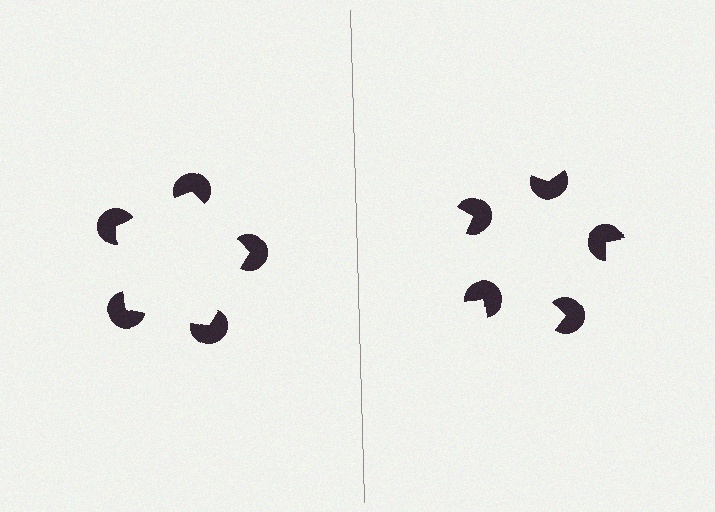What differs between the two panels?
The pac-man discs are positioned identically on both sides; only the wedge orientations differ. On the left they align to a pentagon; on the right they are misaligned.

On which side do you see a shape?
An illusory pentagon appears on the left side. On the right side the wedge cuts are rotated, so no coherent shape forms.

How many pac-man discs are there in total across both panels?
10 — 5 on each side.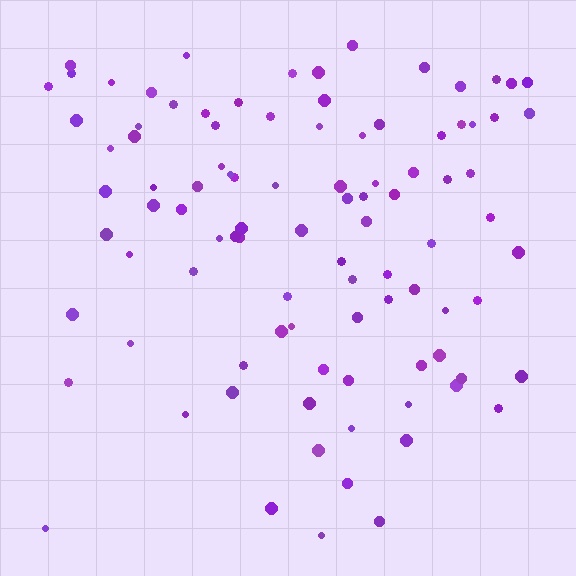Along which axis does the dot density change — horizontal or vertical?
Vertical.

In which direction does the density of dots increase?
From bottom to top, with the top side densest.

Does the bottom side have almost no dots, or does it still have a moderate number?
Still a moderate number, just noticeably fewer than the top.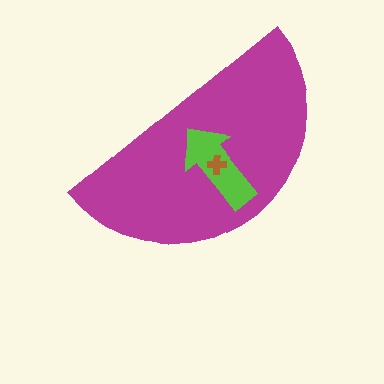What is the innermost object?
The brown cross.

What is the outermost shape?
The magenta semicircle.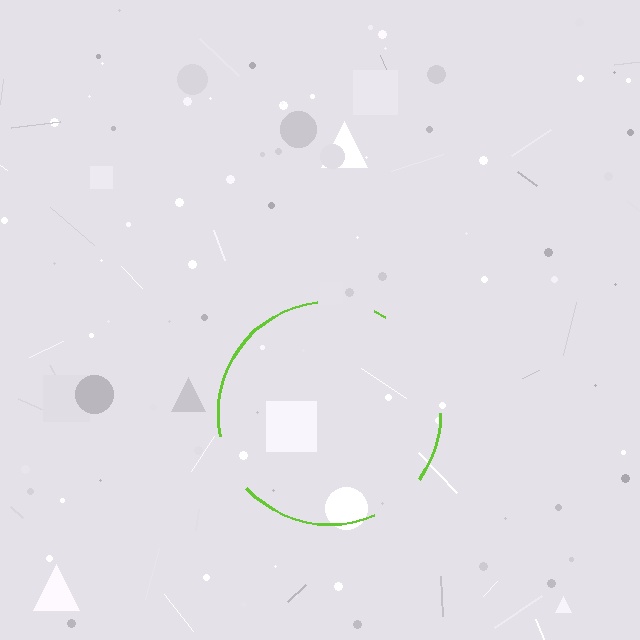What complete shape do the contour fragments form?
The contour fragments form a circle.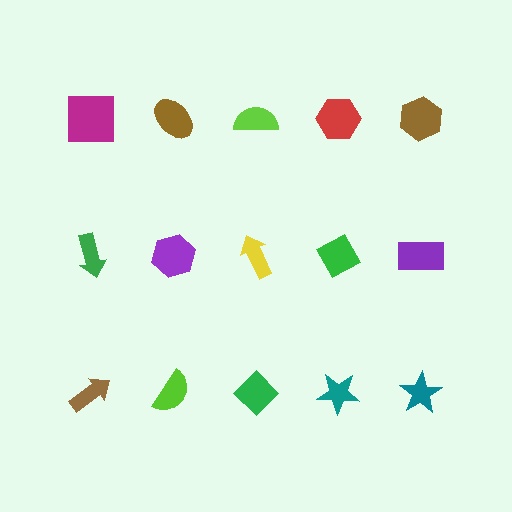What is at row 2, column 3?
A yellow arrow.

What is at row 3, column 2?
A lime semicircle.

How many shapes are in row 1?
5 shapes.